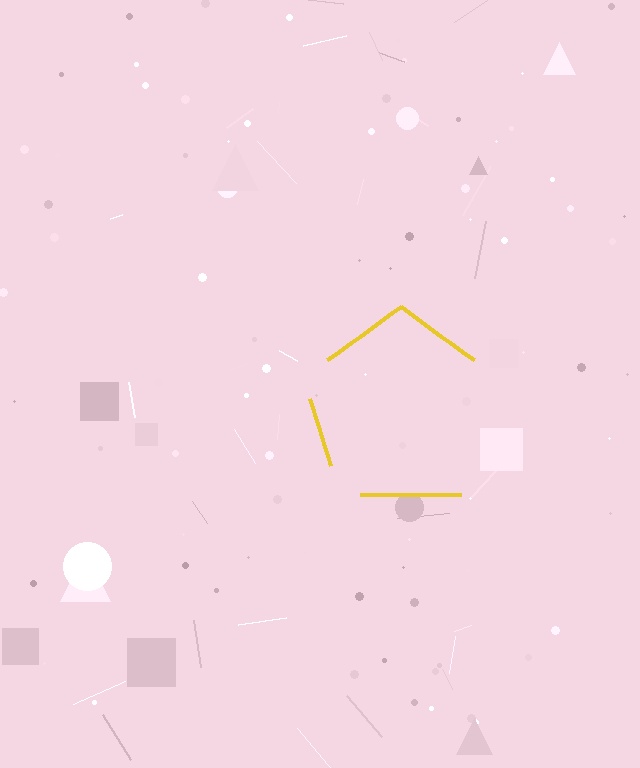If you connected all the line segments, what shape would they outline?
They would outline a pentagon.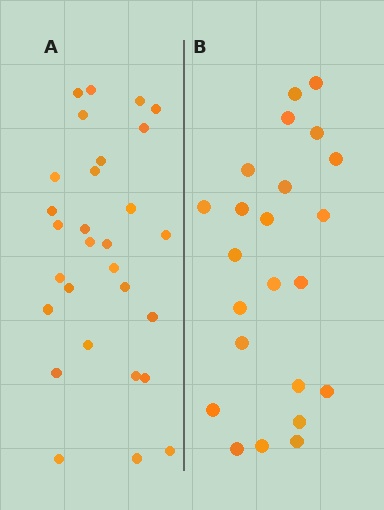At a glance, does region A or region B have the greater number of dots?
Region A (the left region) has more dots.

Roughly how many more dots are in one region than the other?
Region A has about 6 more dots than region B.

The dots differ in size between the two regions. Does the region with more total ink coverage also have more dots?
No. Region B has more total ink coverage because its dots are larger, but region A actually contains more individual dots. Total area can be misleading — the number of items is what matters here.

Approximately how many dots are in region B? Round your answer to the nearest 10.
About 20 dots. (The exact count is 23, which rounds to 20.)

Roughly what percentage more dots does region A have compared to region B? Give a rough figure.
About 25% more.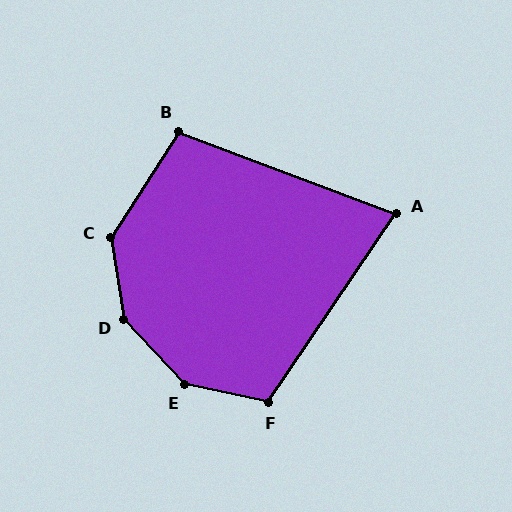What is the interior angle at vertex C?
Approximately 138 degrees (obtuse).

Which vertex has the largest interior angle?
D, at approximately 146 degrees.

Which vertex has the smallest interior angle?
A, at approximately 76 degrees.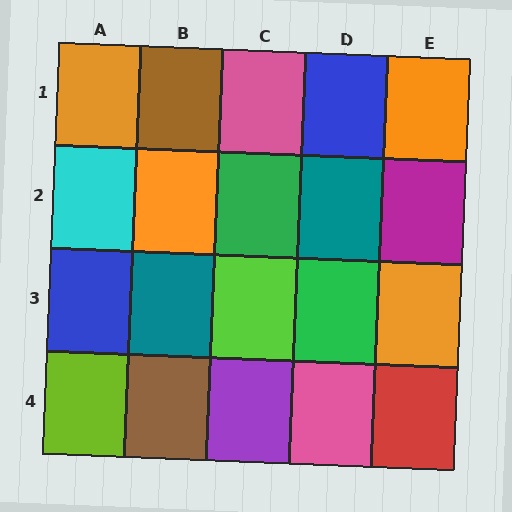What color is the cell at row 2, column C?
Green.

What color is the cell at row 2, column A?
Cyan.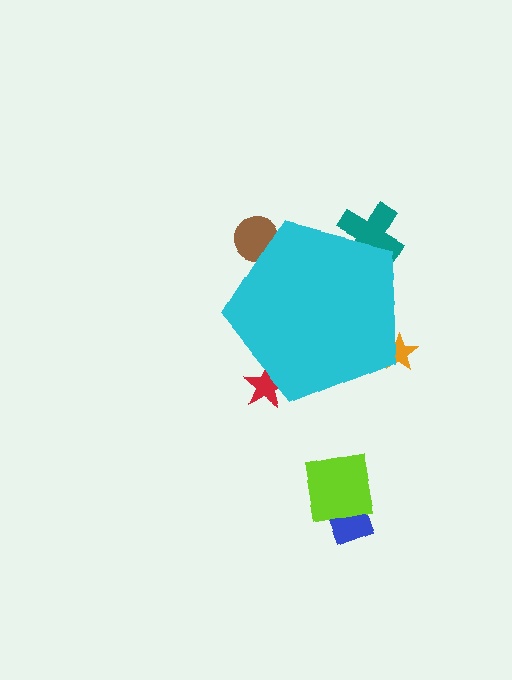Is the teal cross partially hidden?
Yes, the teal cross is partially hidden behind the cyan pentagon.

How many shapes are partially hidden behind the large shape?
4 shapes are partially hidden.